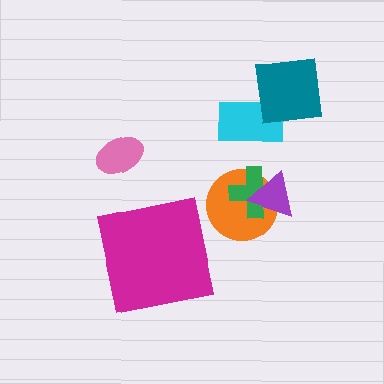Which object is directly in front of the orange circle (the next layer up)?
The green cross is directly in front of the orange circle.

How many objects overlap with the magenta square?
0 objects overlap with the magenta square.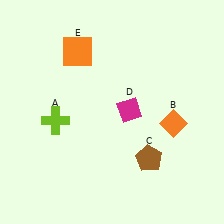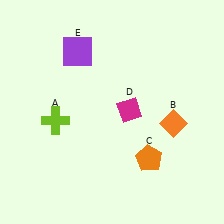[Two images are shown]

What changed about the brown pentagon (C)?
In Image 1, C is brown. In Image 2, it changed to orange.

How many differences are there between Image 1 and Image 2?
There are 2 differences between the two images.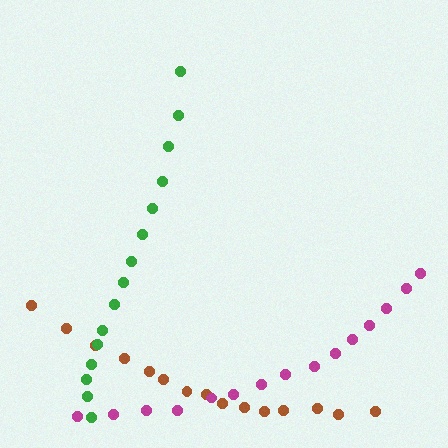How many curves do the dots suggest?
There are 3 distinct paths.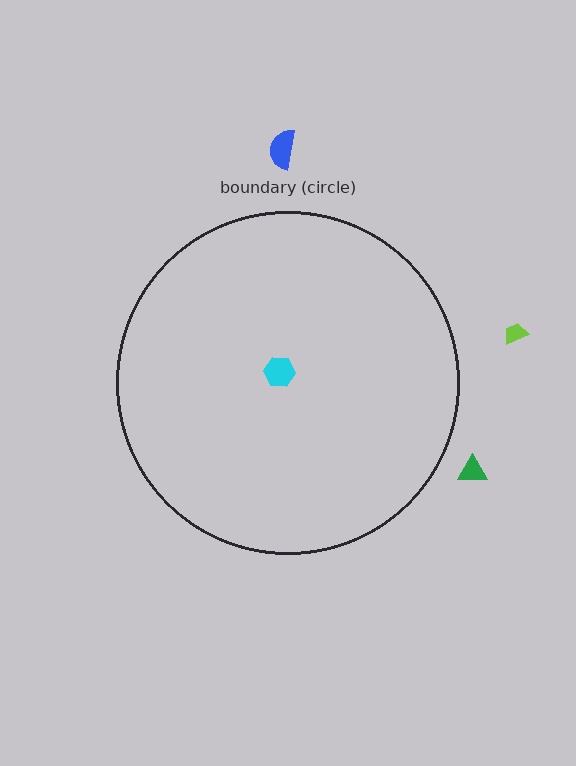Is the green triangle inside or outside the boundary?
Outside.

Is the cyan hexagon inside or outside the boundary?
Inside.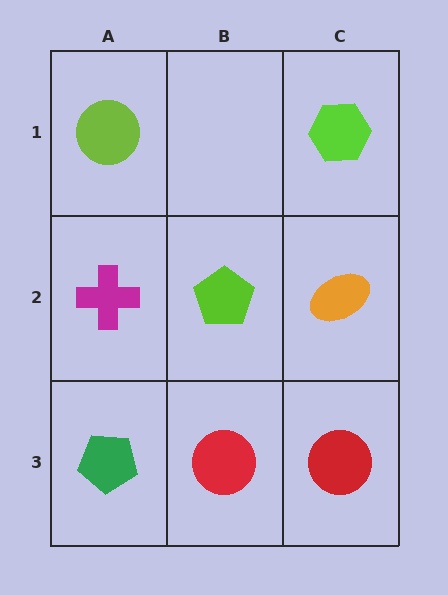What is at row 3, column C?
A red circle.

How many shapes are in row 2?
3 shapes.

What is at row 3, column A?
A green pentagon.